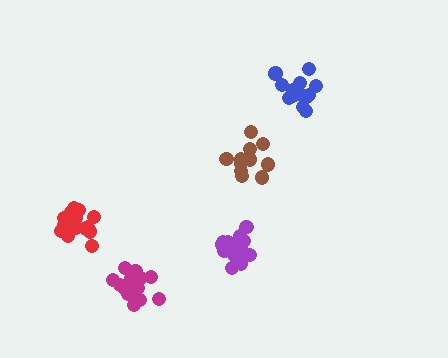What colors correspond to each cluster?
The clusters are colored: magenta, purple, brown, blue, red.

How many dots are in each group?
Group 1: 18 dots, Group 2: 19 dots, Group 3: 13 dots, Group 4: 15 dots, Group 5: 17 dots (82 total).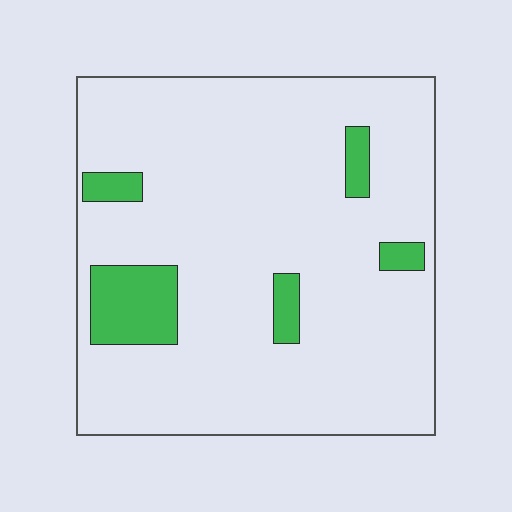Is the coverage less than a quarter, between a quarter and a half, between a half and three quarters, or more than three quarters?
Less than a quarter.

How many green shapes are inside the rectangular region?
5.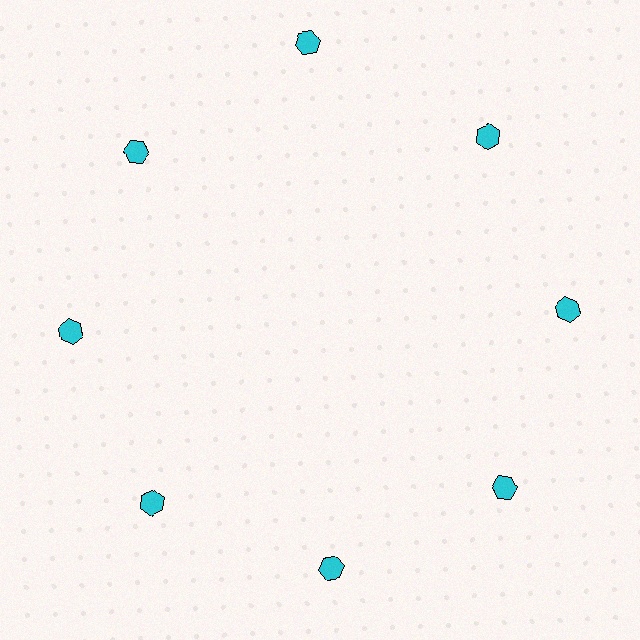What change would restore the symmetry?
The symmetry would be restored by moving it inward, back onto the ring so that all 8 hexagons sit at equal angles and equal distance from the center.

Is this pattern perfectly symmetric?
No. The 8 cyan hexagons are arranged in a ring, but one element near the 12 o'clock position is pushed outward from the center, breaking the 8-fold rotational symmetry.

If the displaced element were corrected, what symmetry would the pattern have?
It would have 8-fold rotational symmetry — the pattern would map onto itself every 45 degrees.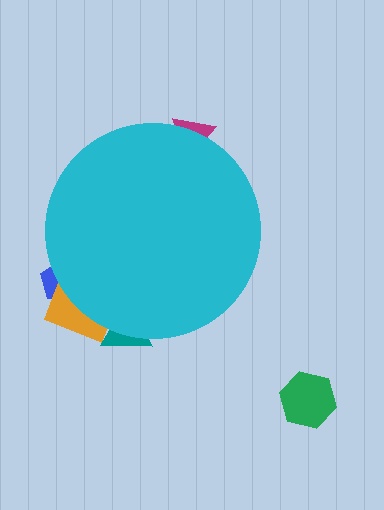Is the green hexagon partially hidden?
No, the green hexagon is fully visible.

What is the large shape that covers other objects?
A cyan circle.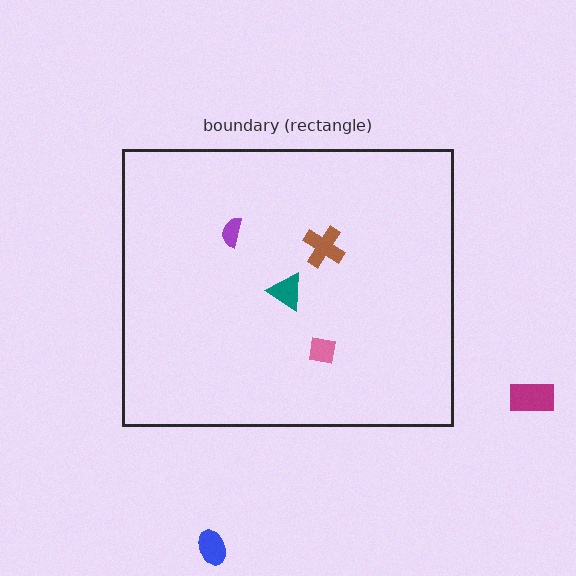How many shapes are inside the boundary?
4 inside, 2 outside.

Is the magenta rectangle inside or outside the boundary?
Outside.